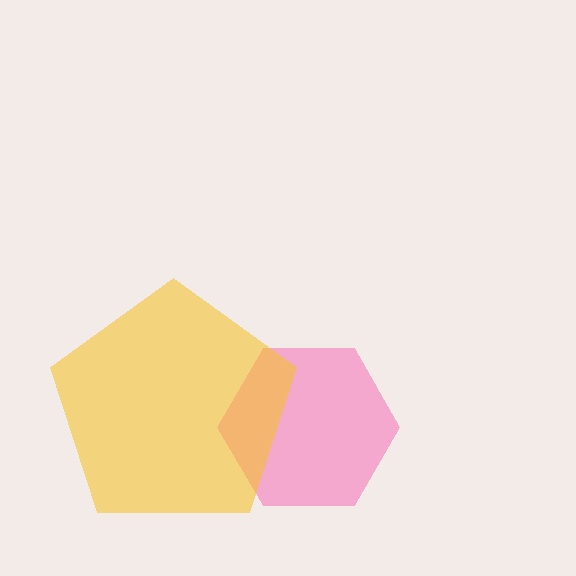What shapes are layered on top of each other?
The layered shapes are: a pink hexagon, a yellow pentagon.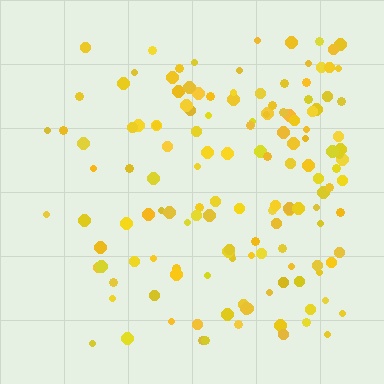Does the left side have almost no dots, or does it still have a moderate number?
Still a moderate number, just noticeably fewer than the right.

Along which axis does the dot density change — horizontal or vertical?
Horizontal.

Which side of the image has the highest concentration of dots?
The right.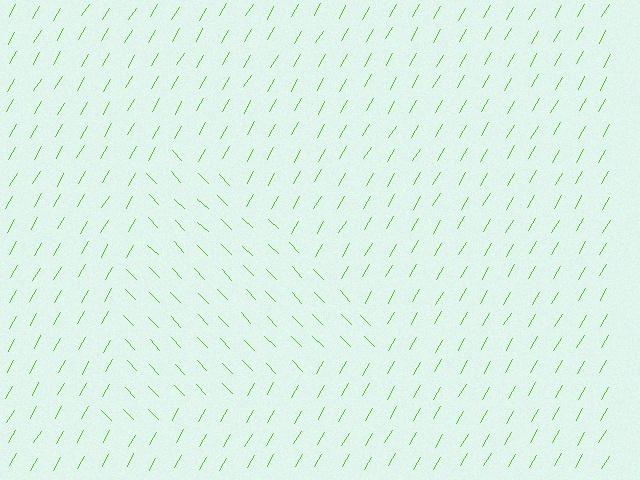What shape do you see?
I see a triangle.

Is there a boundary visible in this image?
Yes, there is a texture boundary formed by a change in line orientation.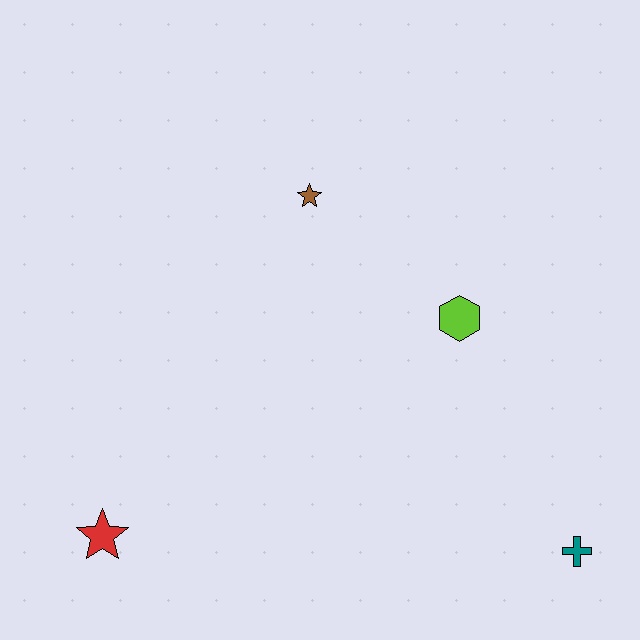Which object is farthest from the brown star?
The teal cross is farthest from the brown star.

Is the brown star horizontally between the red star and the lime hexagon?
Yes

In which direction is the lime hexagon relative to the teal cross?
The lime hexagon is above the teal cross.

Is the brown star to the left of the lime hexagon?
Yes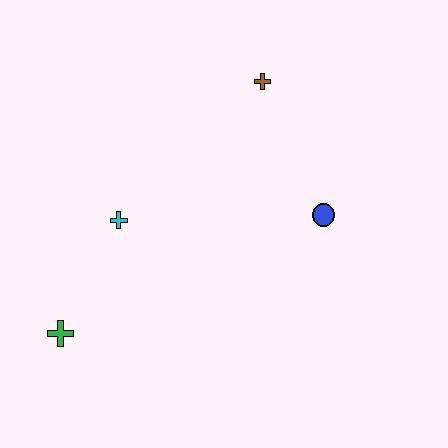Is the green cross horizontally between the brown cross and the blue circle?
No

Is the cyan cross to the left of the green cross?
No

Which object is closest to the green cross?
The cyan cross is closest to the green cross.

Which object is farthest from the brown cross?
The green cross is farthest from the brown cross.